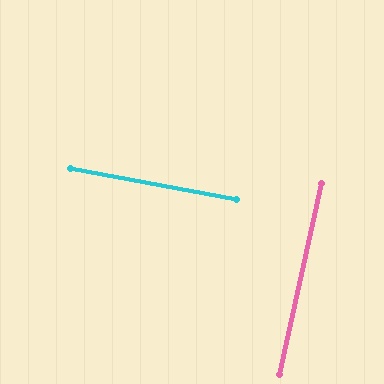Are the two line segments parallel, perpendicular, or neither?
Perpendicular — they meet at approximately 88°.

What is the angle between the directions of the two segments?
Approximately 88 degrees.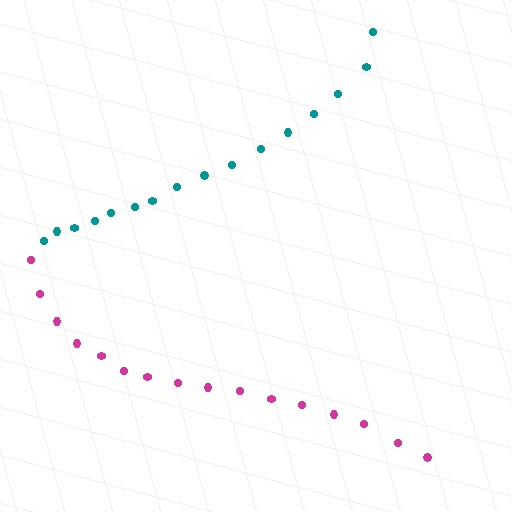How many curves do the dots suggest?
There are 2 distinct paths.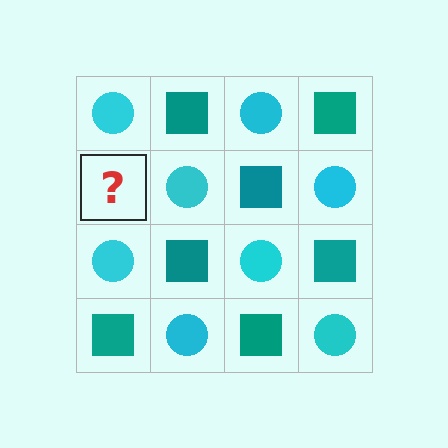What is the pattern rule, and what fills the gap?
The rule is that it alternates cyan circle and teal square in a checkerboard pattern. The gap should be filled with a teal square.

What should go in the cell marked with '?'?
The missing cell should contain a teal square.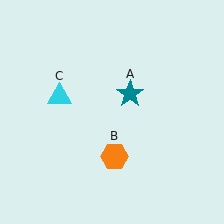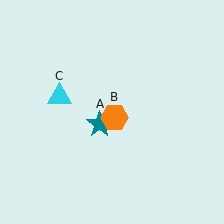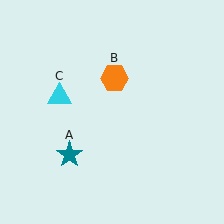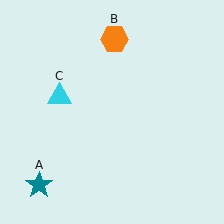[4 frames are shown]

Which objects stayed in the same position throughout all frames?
Cyan triangle (object C) remained stationary.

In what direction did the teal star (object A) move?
The teal star (object A) moved down and to the left.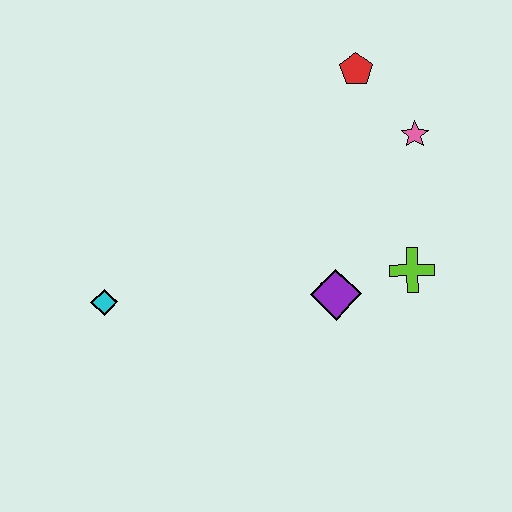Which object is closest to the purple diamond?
The lime cross is closest to the purple diamond.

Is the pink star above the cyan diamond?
Yes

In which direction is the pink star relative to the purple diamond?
The pink star is above the purple diamond.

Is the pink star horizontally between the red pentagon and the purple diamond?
No